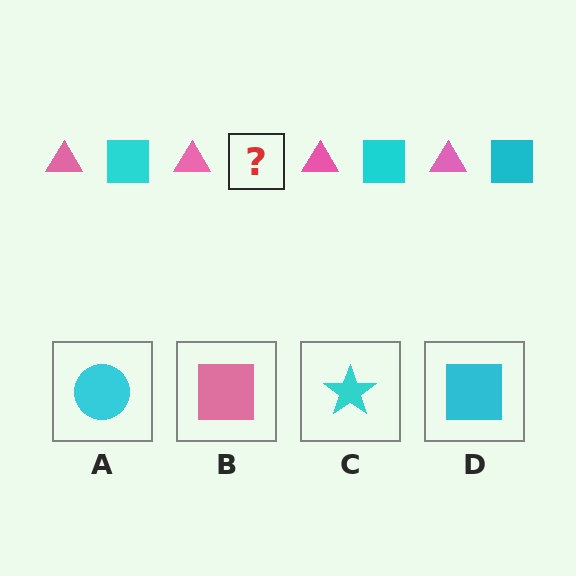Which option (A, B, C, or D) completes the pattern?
D.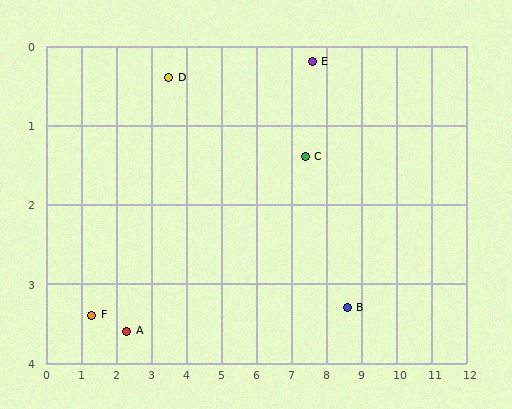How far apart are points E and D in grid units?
Points E and D are about 4.1 grid units apart.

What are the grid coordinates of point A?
Point A is at approximately (2.3, 3.6).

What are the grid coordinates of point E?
Point E is at approximately (7.6, 0.2).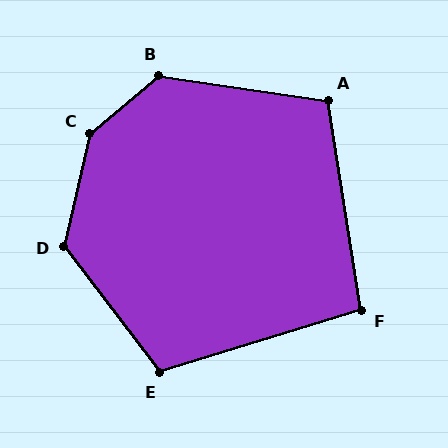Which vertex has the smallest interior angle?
F, at approximately 98 degrees.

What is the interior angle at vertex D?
Approximately 130 degrees (obtuse).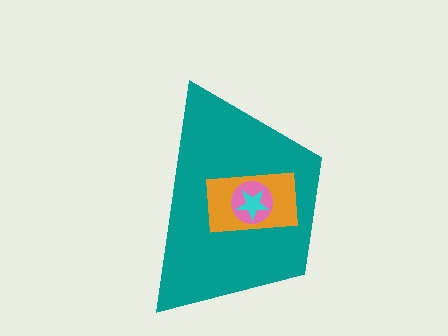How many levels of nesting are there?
4.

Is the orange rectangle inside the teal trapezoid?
Yes.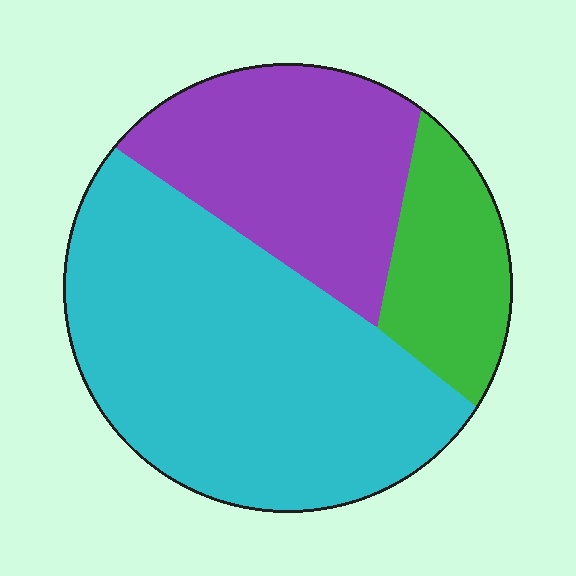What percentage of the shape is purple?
Purple covers about 30% of the shape.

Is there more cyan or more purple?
Cyan.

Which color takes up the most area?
Cyan, at roughly 55%.